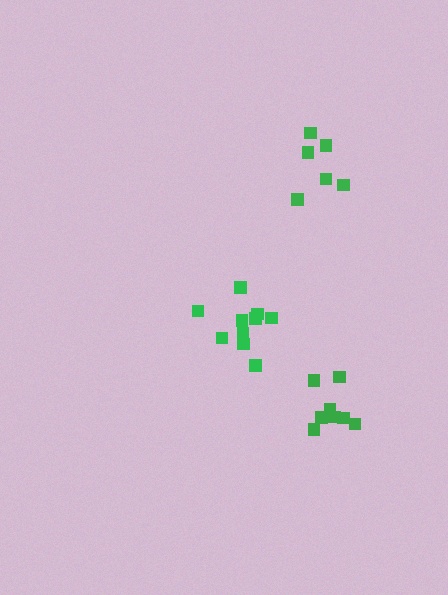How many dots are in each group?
Group 1: 6 dots, Group 2: 8 dots, Group 3: 10 dots (24 total).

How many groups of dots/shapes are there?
There are 3 groups.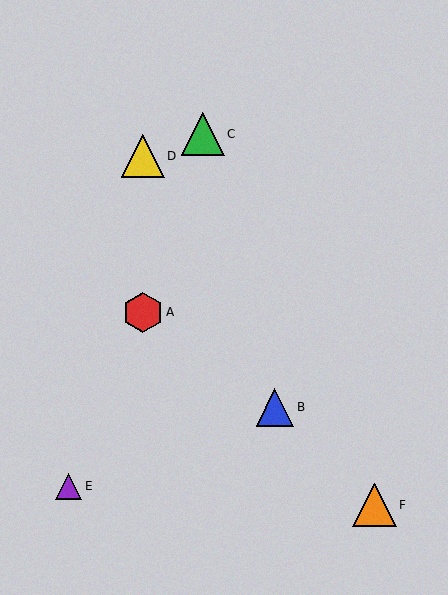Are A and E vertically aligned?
No, A is at x≈143 and E is at x≈69.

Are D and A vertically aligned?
Yes, both are at x≈143.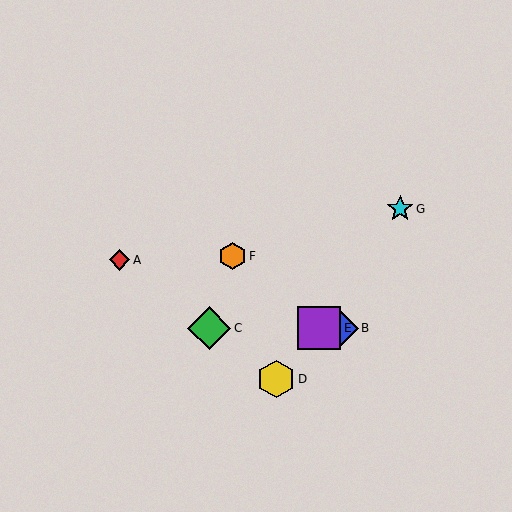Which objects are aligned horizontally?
Objects B, C, E are aligned horizontally.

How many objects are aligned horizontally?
3 objects (B, C, E) are aligned horizontally.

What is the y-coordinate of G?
Object G is at y≈209.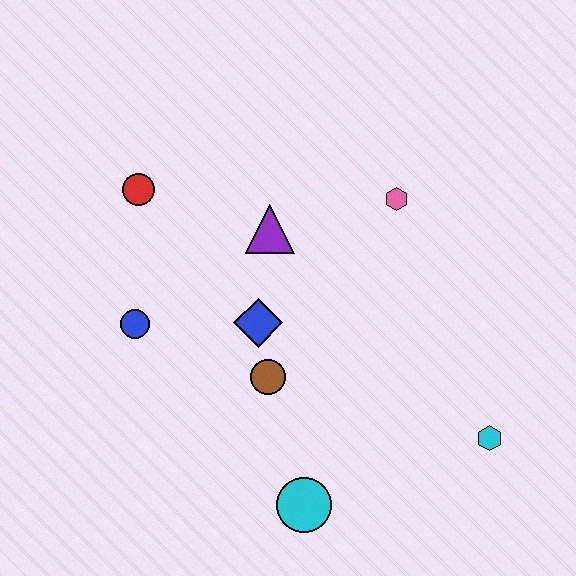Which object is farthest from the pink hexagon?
The cyan circle is farthest from the pink hexagon.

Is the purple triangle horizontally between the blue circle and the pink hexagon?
Yes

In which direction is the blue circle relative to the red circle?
The blue circle is below the red circle.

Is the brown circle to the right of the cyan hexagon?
No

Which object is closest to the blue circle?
The blue diamond is closest to the blue circle.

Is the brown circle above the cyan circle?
Yes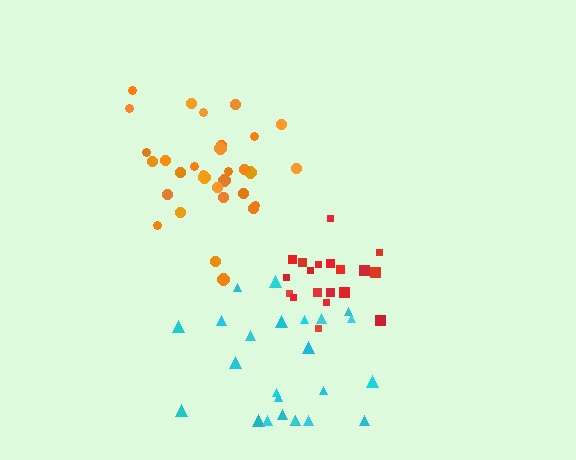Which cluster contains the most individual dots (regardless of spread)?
Orange (32).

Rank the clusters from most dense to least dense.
red, orange, cyan.